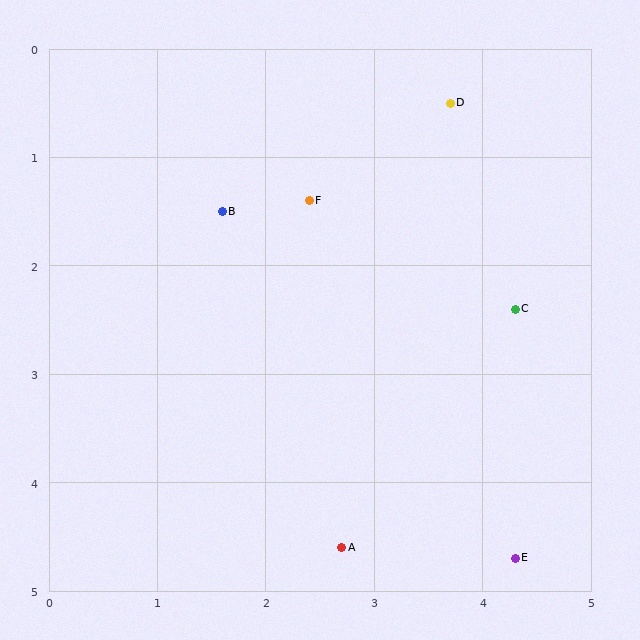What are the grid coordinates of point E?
Point E is at approximately (4.3, 4.7).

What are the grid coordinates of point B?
Point B is at approximately (1.6, 1.5).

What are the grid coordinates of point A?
Point A is at approximately (2.7, 4.6).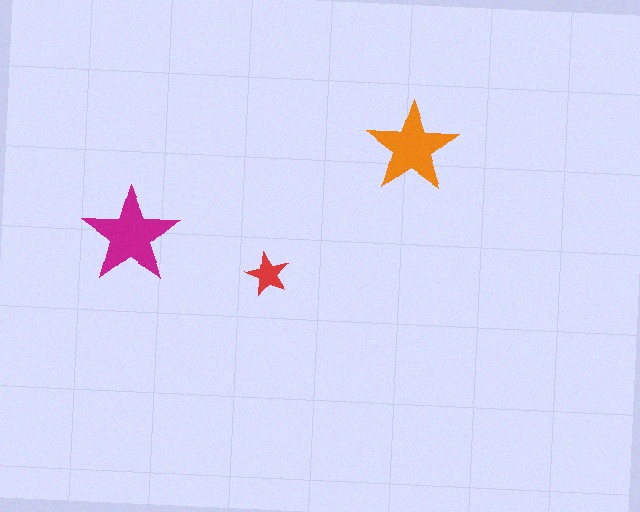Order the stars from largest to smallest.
the magenta one, the orange one, the red one.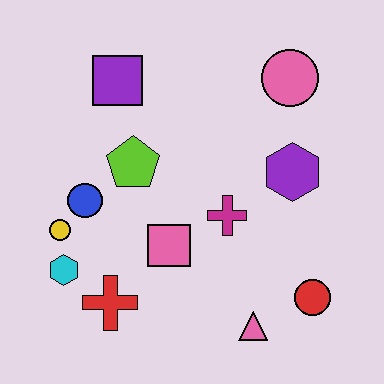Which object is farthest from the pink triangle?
The purple square is farthest from the pink triangle.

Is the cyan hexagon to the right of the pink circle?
No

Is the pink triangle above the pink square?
No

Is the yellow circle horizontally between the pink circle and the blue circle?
No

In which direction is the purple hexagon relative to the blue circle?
The purple hexagon is to the right of the blue circle.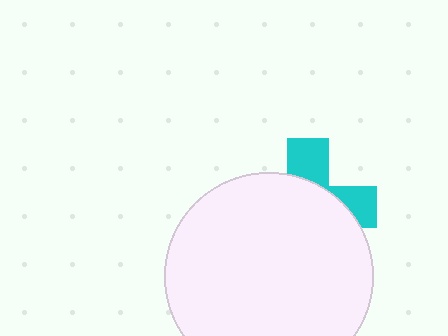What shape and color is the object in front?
The object in front is a white circle.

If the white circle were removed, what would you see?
You would see the complete cyan cross.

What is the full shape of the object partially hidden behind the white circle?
The partially hidden object is a cyan cross.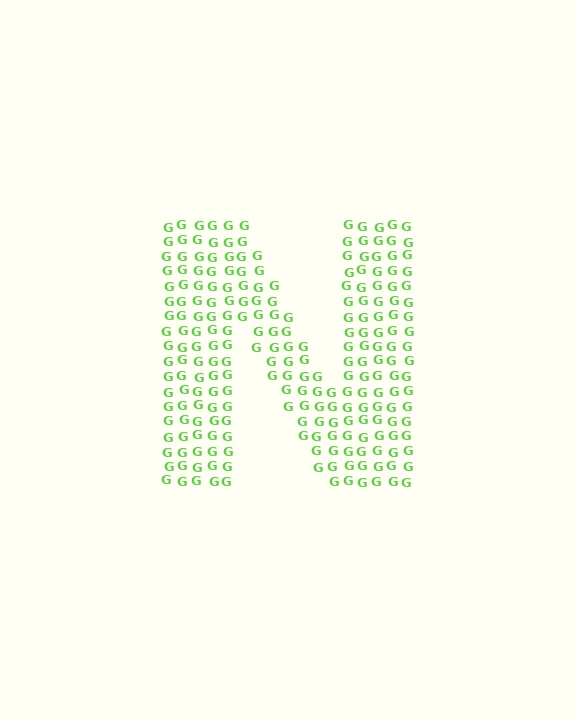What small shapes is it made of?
It is made of small letter G's.